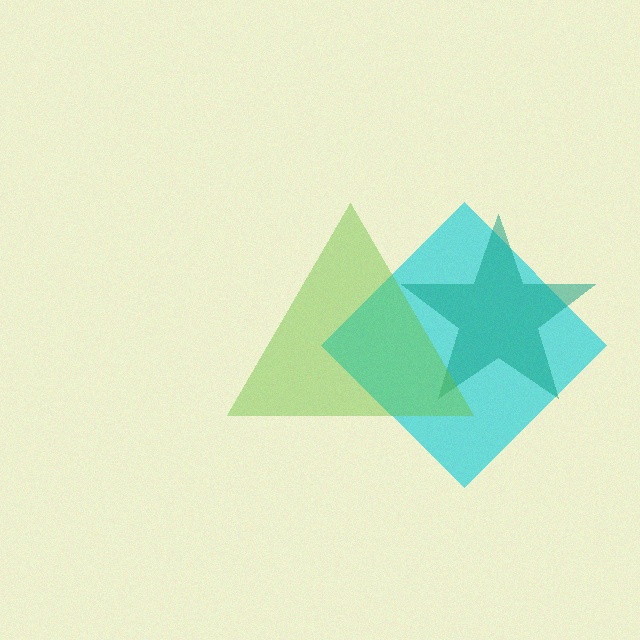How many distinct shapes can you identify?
There are 3 distinct shapes: a cyan diamond, a teal star, a lime triangle.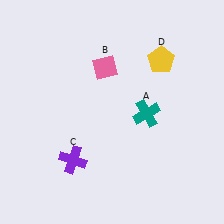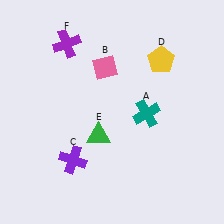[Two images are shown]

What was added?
A green triangle (E), a purple cross (F) were added in Image 2.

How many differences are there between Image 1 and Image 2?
There are 2 differences between the two images.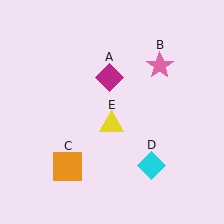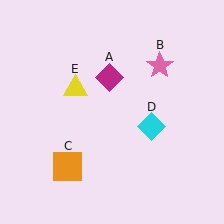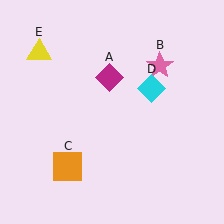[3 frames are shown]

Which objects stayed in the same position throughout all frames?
Magenta diamond (object A) and pink star (object B) and orange square (object C) remained stationary.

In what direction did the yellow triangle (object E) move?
The yellow triangle (object E) moved up and to the left.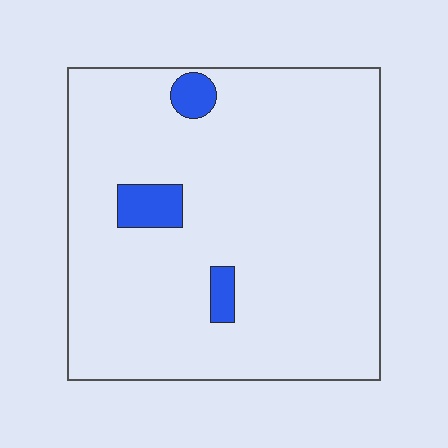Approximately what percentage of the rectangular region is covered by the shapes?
Approximately 5%.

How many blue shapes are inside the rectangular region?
3.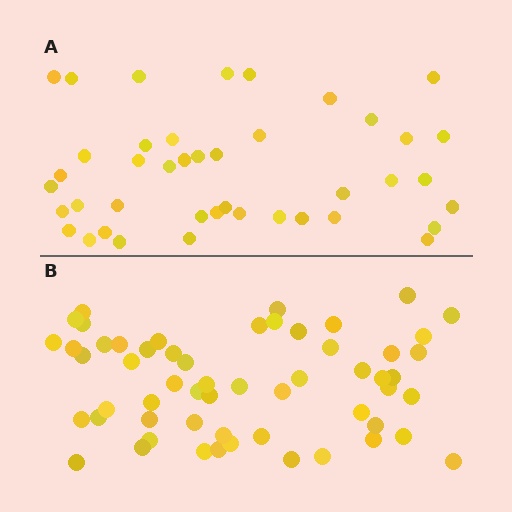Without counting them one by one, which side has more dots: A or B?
Region B (the bottom region) has more dots.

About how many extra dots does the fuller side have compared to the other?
Region B has approximately 15 more dots than region A.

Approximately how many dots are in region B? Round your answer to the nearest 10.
About 60 dots. (The exact count is 57, which rounds to 60.)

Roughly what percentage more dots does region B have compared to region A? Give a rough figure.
About 35% more.